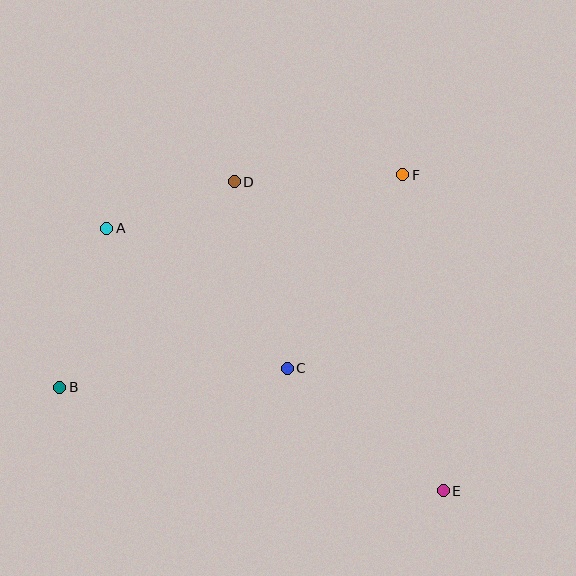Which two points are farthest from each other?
Points A and E are farthest from each other.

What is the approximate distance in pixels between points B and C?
The distance between B and C is approximately 228 pixels.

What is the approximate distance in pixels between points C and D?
The distance between C and D is approximately 194 pixels.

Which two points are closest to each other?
Points A and D are closest to each other.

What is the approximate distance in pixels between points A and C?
The distance between A and C is approximately 228 pixels.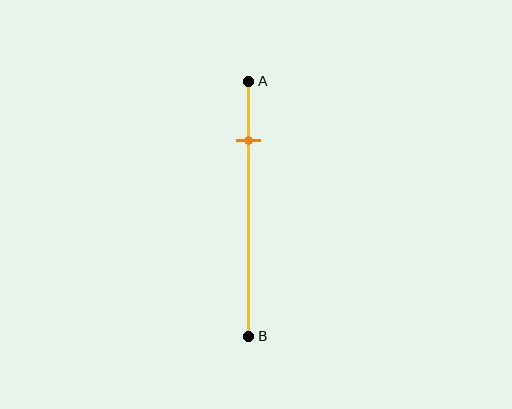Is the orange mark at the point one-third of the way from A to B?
No, the mark is at about 25% from A, not at the 33% one-third point.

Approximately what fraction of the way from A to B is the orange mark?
The orange mark is approximately 25% of the way from A to B.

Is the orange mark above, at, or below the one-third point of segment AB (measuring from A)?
The orange mark is above the one-third point of segment AB.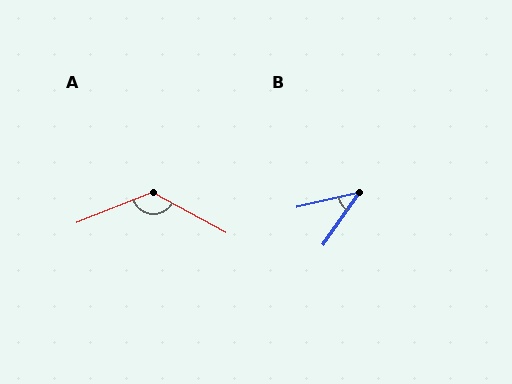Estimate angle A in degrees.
Approximately 130 degrees.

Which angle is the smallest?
B, at approximately 42 degrees.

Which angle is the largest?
A, at approximately 130 degrees.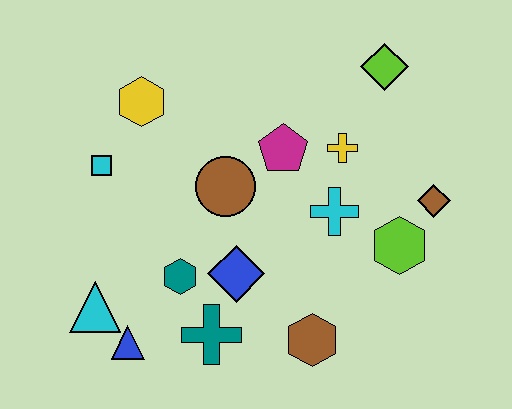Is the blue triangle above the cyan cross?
No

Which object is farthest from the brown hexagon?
The yellow hexagon is farthest from the brown hexagon.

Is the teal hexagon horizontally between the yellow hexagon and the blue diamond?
Yes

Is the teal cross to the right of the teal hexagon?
Yes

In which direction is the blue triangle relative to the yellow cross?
The blue triangle is to the left of the yellow cross.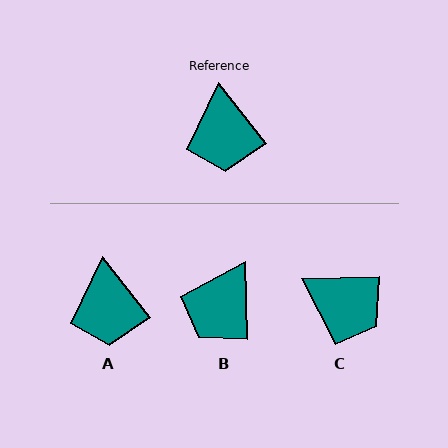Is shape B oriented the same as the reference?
No, it is off by about 37 degrees.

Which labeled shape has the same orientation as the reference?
A.